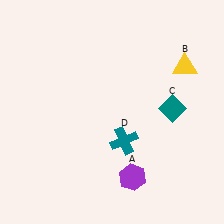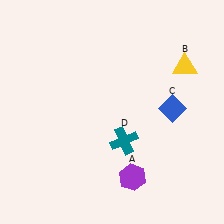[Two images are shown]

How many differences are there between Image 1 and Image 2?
There is 1 difference between the two images.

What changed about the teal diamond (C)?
In Image 1, C is teal. In Image 2, it changed to blue.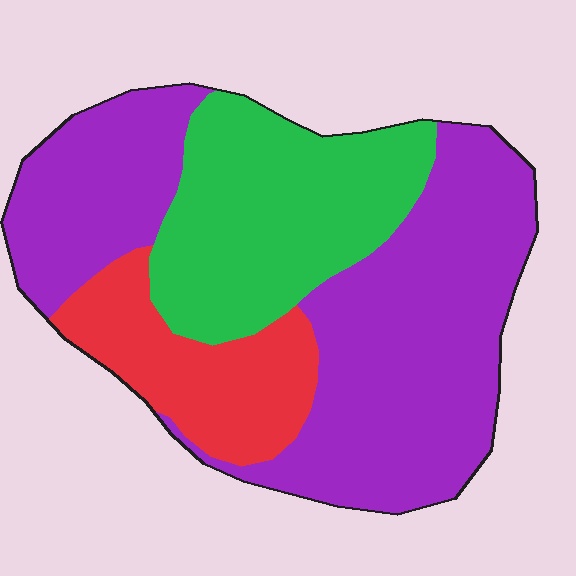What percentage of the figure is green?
Green covers 28% of the figure.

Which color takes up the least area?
Red, at roughly 15%.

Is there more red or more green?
Green.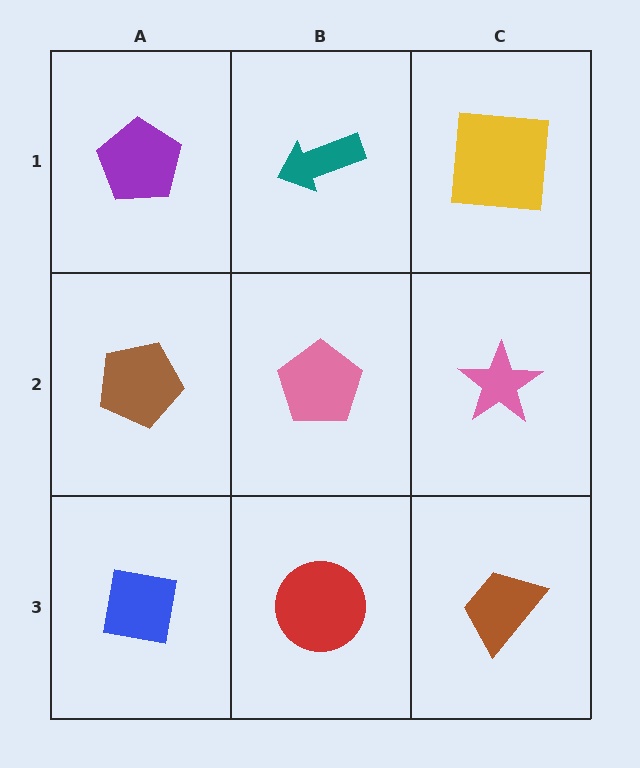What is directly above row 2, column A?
A purple pentagon.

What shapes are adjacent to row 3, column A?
A brown pentagon (row 2, column A), a red circle (row 3, column B).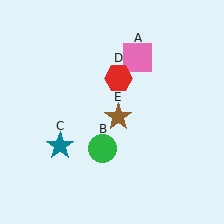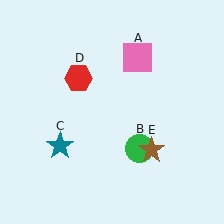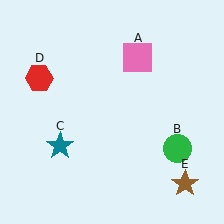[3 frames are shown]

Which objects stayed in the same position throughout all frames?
Pink square (object A) and teal star (object C) remained stationary.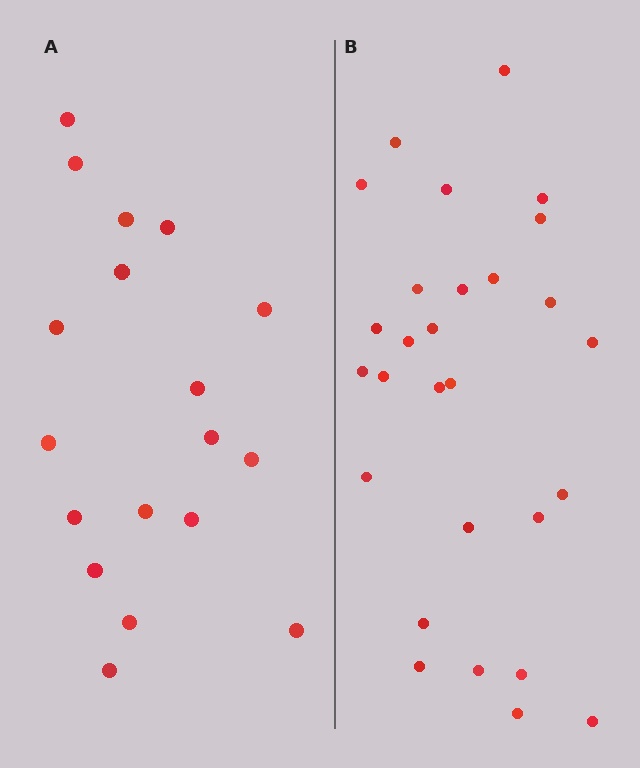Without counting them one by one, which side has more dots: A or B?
Region B (the right region) has more dots.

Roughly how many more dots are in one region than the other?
Region B has roughly 10 or so more dots than region A.